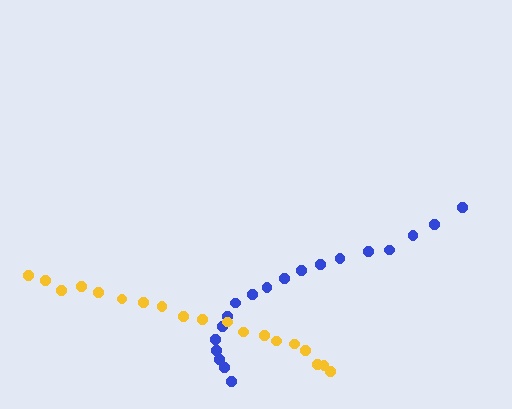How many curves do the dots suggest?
There are 2 distinct paths.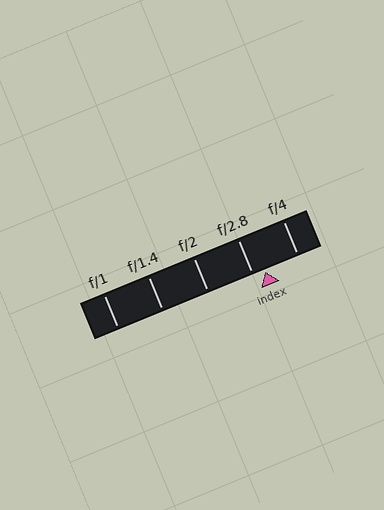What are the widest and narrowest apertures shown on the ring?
The widest aperture shown is f/1 and the narrowest is f/4.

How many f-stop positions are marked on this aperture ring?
There are 5 f-stop positions marked.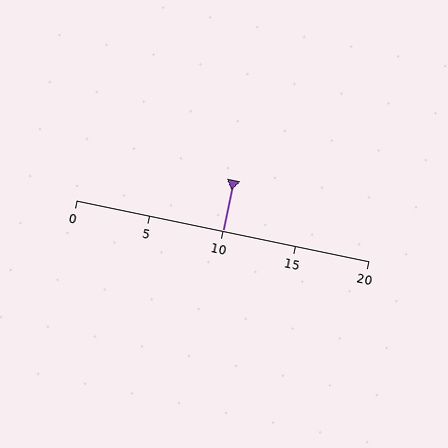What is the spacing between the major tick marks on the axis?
The major ticks are spaced 5 apart.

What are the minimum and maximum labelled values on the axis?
The axis runs from 0 to 20.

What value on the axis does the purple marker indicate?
The marker indicates approximately 10.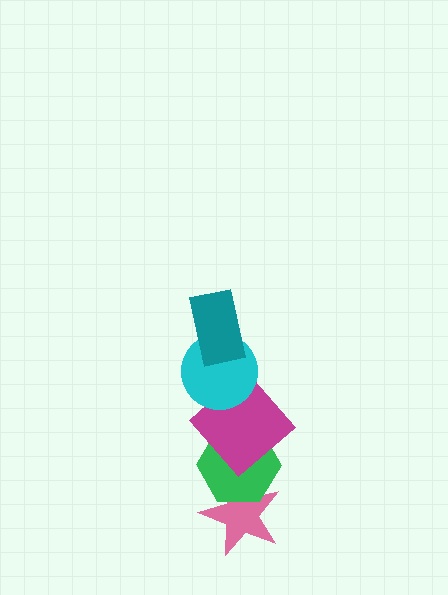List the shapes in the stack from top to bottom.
From top to bottom: the teal rectangle, the cyan circle, the magenta diamond, the green hexagon, the pink star.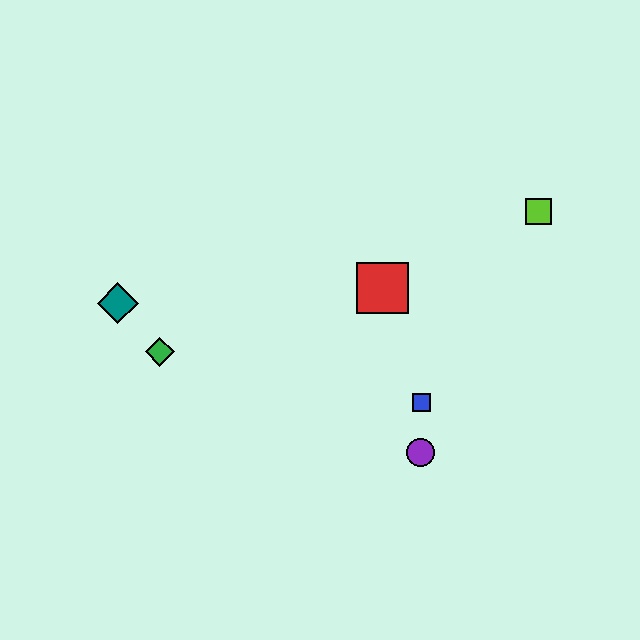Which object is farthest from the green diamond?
The lime square is farthest from the green diamond.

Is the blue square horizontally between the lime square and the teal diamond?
Yes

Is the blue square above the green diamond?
No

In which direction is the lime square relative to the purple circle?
The lime square is above the purple circle.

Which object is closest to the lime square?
The red square is closest to the lime square.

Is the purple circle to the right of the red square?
Yes